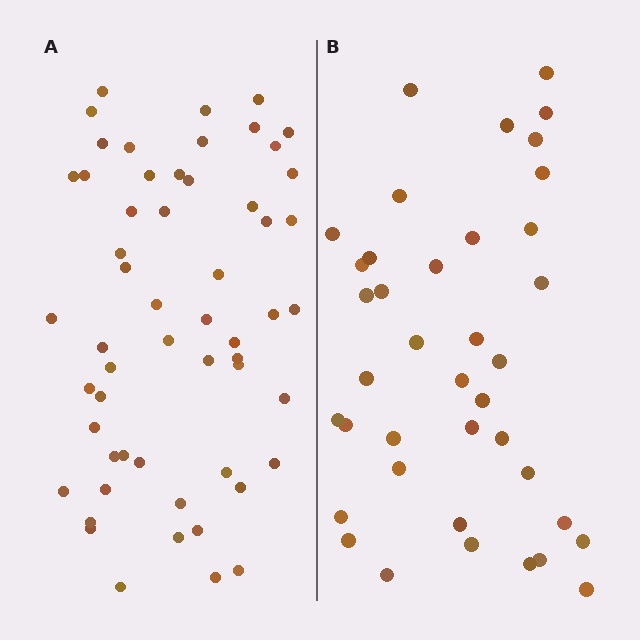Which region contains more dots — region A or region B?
Region A (the left region) has more dots.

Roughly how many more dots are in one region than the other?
Region A has approximately 15 more dots than region B.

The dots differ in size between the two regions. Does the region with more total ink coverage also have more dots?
No. Region B has more total ink coverage because its dots are larger, but region A actually contains more individual dots. Total area can be misleading — the number of items is what matters here.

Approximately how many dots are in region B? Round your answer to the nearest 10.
About 40 dots. (The exact count is 39, which rounds to 40.)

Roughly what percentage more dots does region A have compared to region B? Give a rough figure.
About 45% more.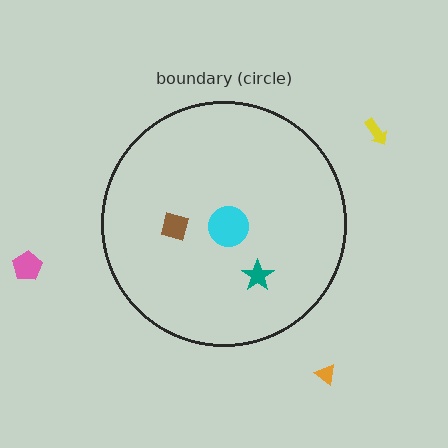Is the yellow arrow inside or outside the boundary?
Outside.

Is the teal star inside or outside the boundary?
Inside.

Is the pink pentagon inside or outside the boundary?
Outside.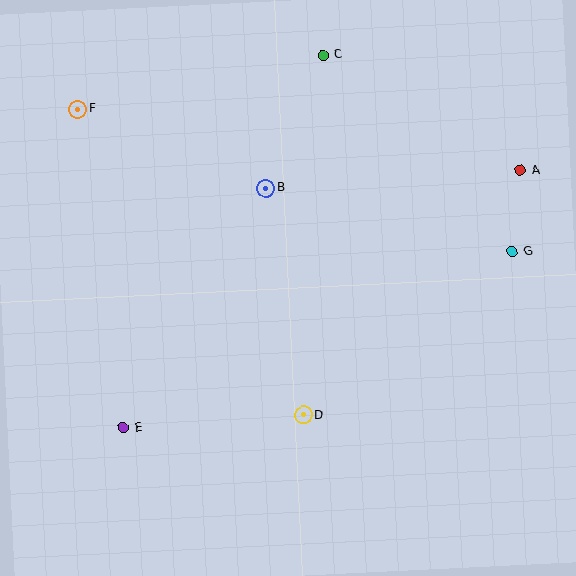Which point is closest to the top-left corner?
Point F is closest to the top-left corner.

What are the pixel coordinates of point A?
Point A is at (520, 170).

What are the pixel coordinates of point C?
Point C is at (323, 55).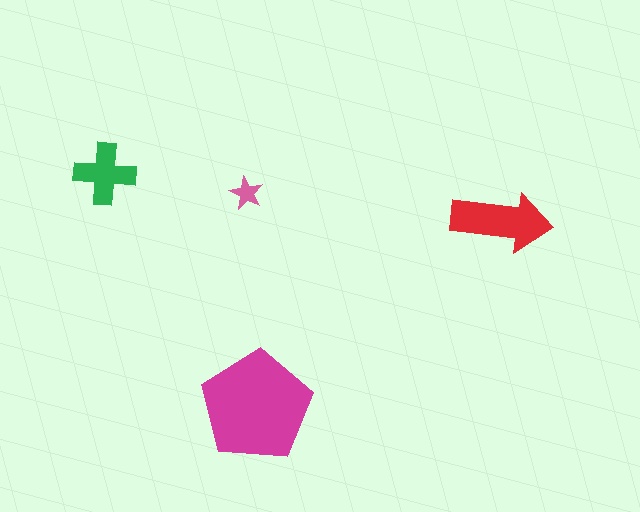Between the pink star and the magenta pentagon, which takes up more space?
The magenta pentagon.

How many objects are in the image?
There are 4 objects in the image.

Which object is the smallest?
The pink star.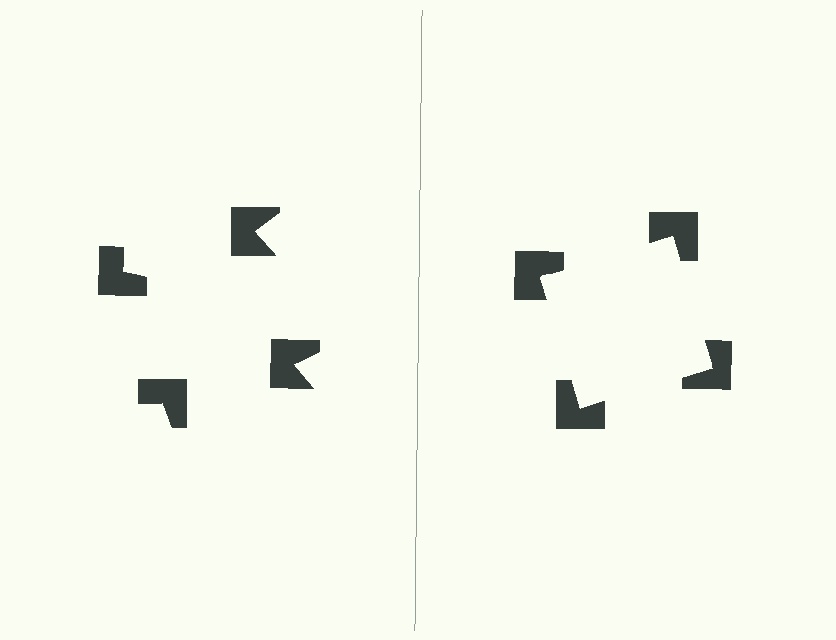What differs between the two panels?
The notched squares are positioned identically on both sides; only the wedge orientations differ. On the right they align to a square; on the left they are misaligned.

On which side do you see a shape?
An illusory square appears on the right side. On the left side the wedge cuts are rotated, so no coherent shape forms.